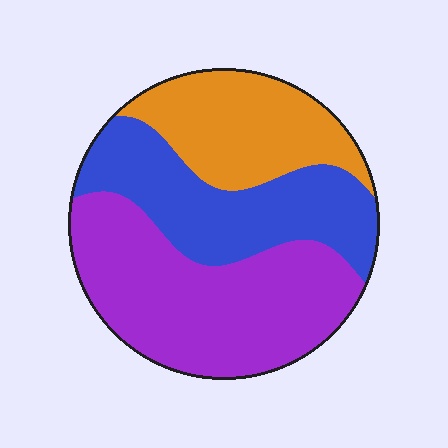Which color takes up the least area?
Orange, at roughly 25%.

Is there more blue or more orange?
Blue.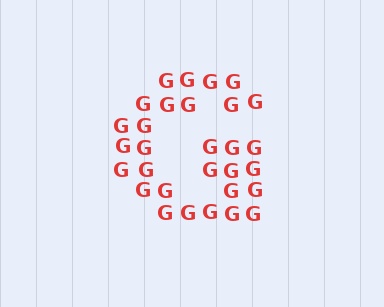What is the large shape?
The large shape is the letter G.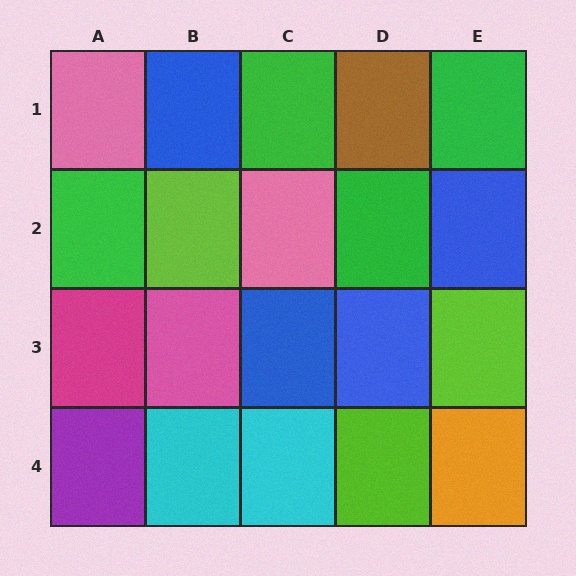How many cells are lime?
3 cells are lime.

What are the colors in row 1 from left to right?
Pink, blue, green, brown, green.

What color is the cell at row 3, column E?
Lime.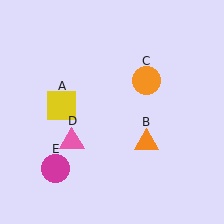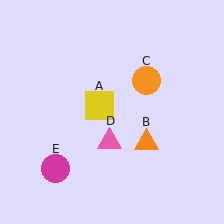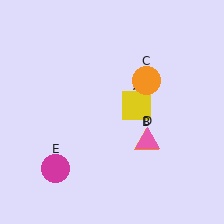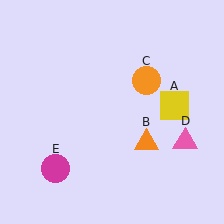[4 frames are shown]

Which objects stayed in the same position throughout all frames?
Orange triangle (object B) and orange circle (object C) and magenta circle (object E) remained stationary.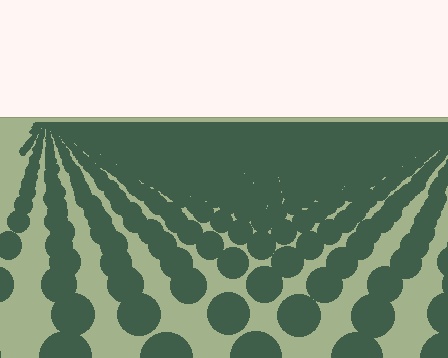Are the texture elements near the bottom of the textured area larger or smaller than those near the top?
Larger. Near the bottom, elements are closer to the viewer and appear at a bigger on-screen size.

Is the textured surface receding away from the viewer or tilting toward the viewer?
The surface is receding away from the viewer. Texture elements get smaller and denser toward the top.